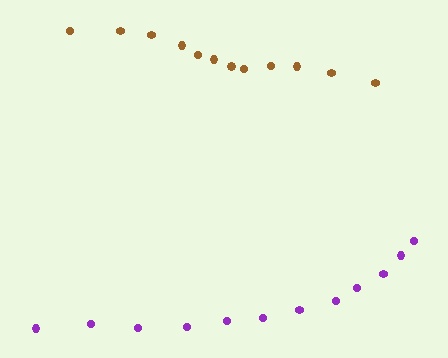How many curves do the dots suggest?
There are 2 distinct paths.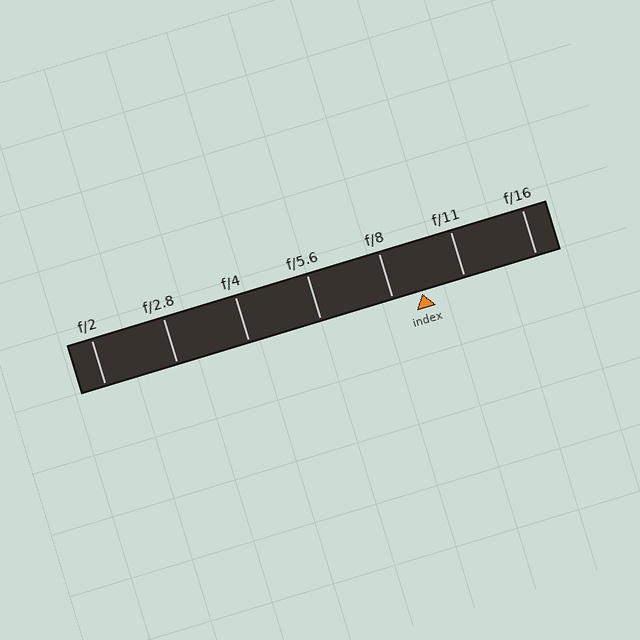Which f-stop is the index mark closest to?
The index mark is closest to f/8.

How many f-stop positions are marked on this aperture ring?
There are 7 f-stop positions marked.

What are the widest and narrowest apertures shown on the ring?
The widest aperture shown is f/2 and the narrowest is f/16.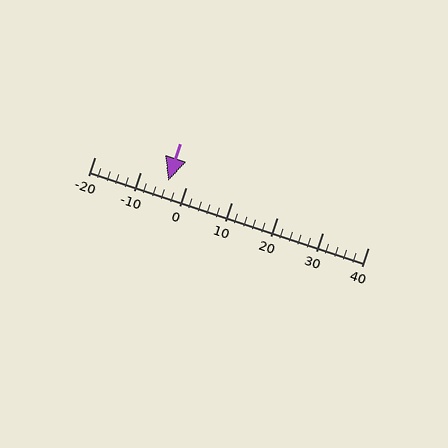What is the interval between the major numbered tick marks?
The major tick marks are spaced 10 units apart.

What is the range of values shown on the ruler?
The ruler shows values from -20 to 40.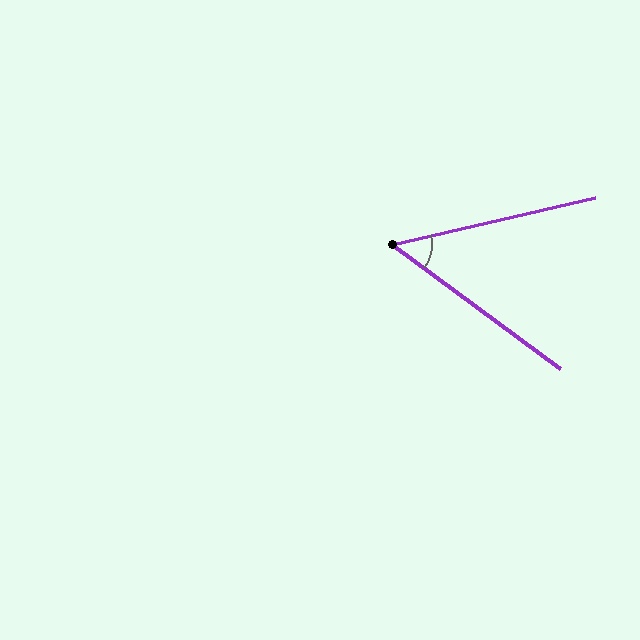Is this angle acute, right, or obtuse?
It is acute.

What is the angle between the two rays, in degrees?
Approximately 50 degrees.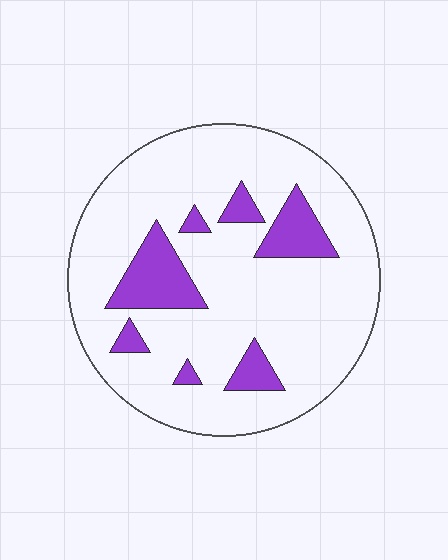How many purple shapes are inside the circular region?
7.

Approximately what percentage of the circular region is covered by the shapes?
Approximately 15%.